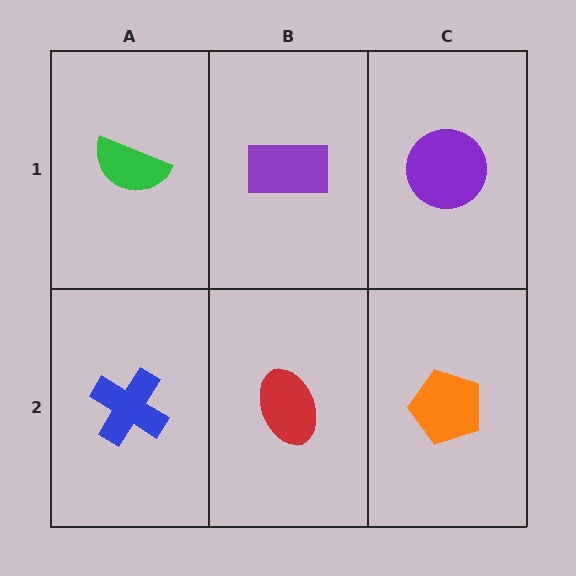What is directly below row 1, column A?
A blue cross.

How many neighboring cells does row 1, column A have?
2.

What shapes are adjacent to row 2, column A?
A green semicircle (row 1, column A), a red ellipse (row 2, column B).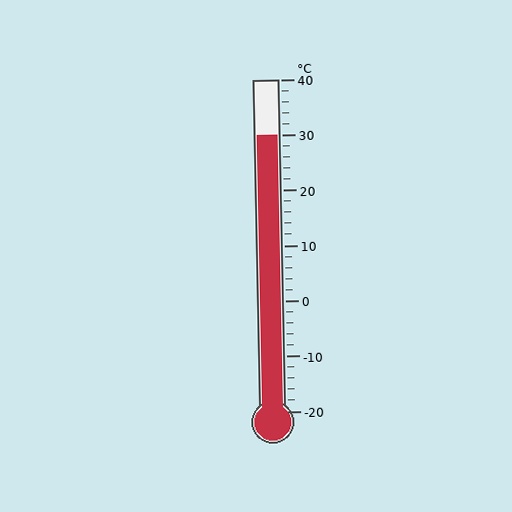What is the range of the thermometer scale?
The thermometer scale ranges from -20°C to 40°C.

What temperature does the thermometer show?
The thermometer shows approximately 30°C.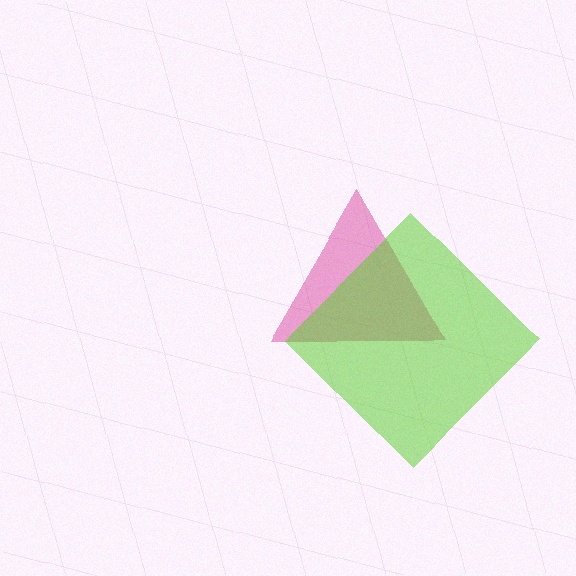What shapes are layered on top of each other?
The layered shapes are: a magenta triangle, a lime diamond.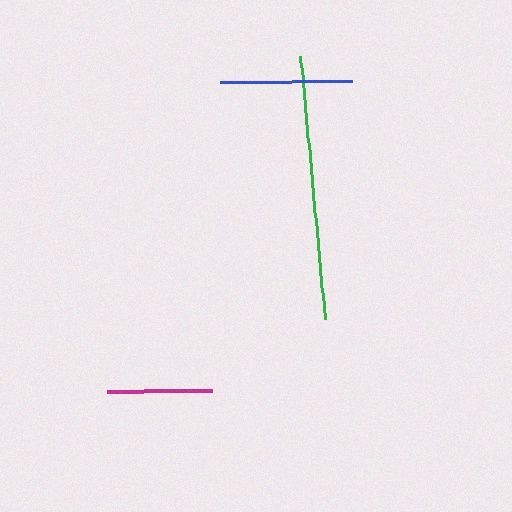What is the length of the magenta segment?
The magenta segment is approximately 105 pixels long.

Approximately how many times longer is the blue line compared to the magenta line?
The blue line is approximately 1.3 times the length of the magenta line.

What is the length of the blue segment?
The blue segment is approximately 132 pixels long.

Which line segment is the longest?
The green line is the longest at approximately 264 pixels.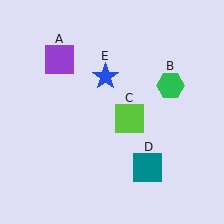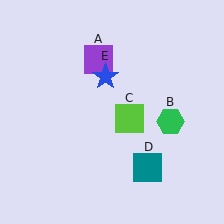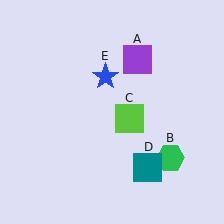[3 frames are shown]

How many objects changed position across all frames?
2 objects changed position: purple square (object A), green hexagon (object B).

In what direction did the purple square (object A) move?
The purple square (object A) moved right.